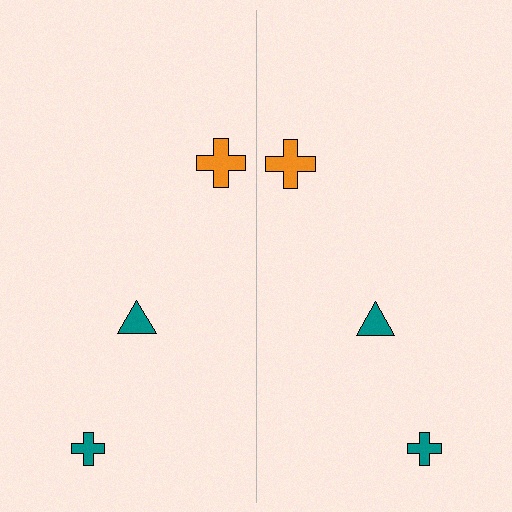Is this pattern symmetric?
Yes, this pattern has bilateral (reflection) symmetry.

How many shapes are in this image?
There are 6 shapes in this image.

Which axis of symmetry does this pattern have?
The pattern has a vertical axis of symmetry running through the center of the image.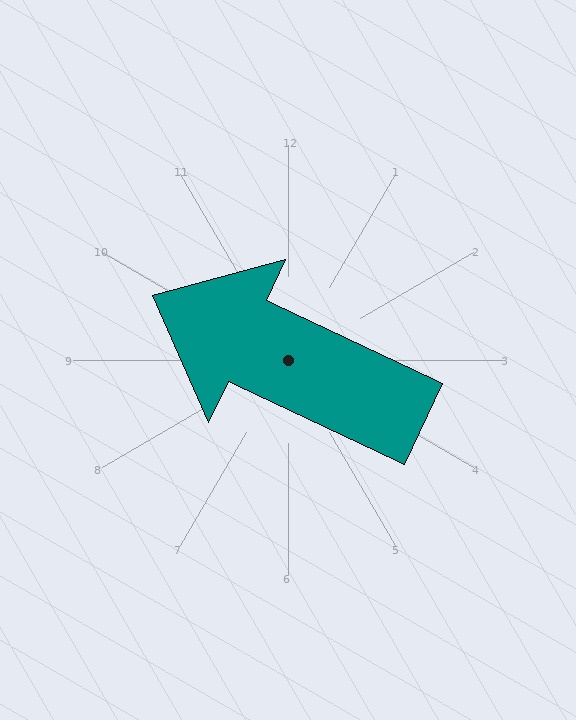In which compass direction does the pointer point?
Northwest.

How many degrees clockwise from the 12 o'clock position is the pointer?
Approximately 295 degrees.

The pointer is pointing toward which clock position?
Roughly 10 o'clock.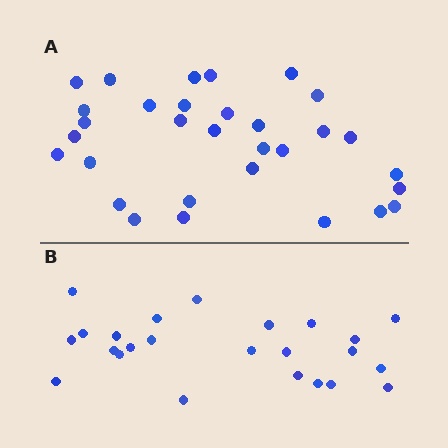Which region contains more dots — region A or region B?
Region A (the top region) has more dots.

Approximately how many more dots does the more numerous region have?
Region A has roughly 8 or so more dots than region B.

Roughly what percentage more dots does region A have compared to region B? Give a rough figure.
About 30% more.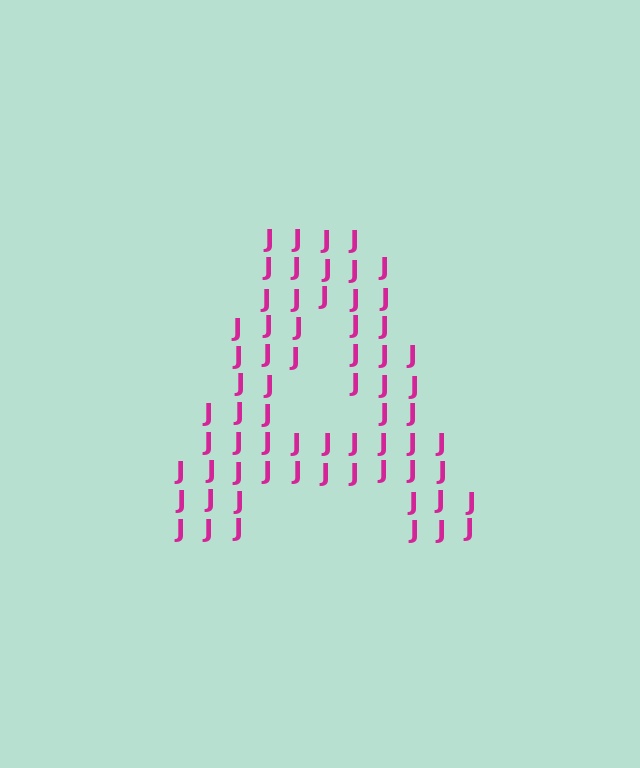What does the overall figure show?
The overall figure shows the letter A.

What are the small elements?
The small elements are letter J's.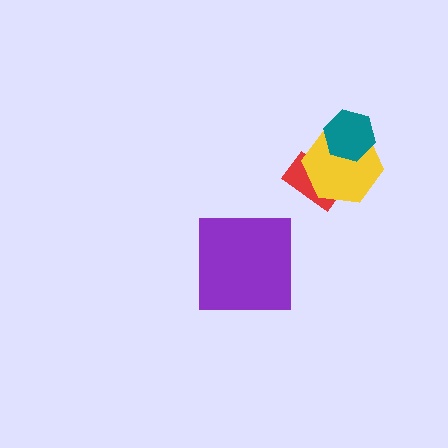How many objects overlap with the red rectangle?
1 object overlaps with the red rectangle.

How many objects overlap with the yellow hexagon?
2 objects overlap with the yellow hexagon.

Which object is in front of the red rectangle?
The yellow hexagon is in front of the red rectangle.